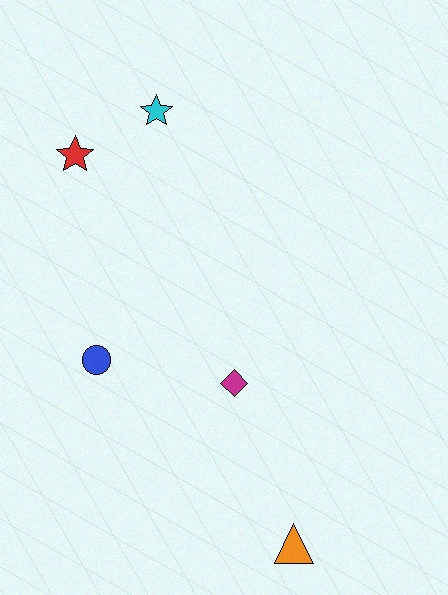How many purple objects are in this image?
There are no purple objects.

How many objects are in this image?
There are 5 objects.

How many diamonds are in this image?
There is 1 diamond.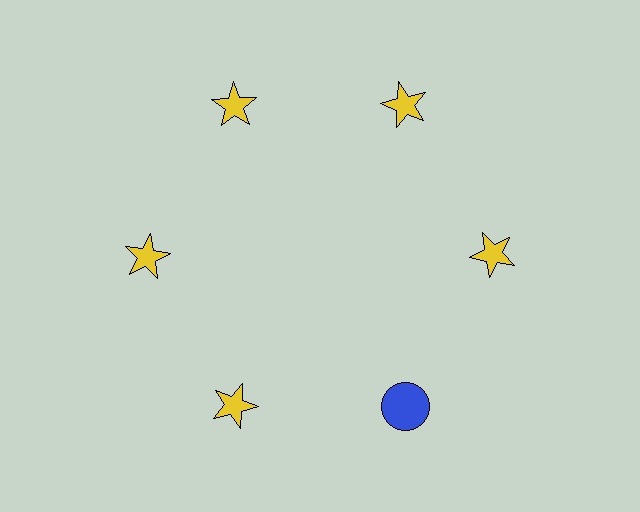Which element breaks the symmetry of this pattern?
The blue circle at roughly the 5 o'clock position breaks the symmetry. All other shapes are yellow stars.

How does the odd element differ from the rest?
It differs in both color (blue instead of yellow) and shape (circle instead of star).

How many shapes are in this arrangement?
There are 6 shapes arranged in a ring pattern.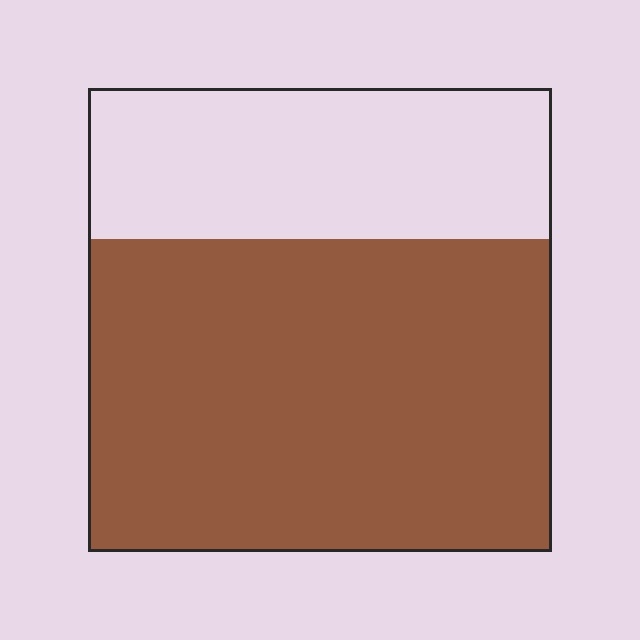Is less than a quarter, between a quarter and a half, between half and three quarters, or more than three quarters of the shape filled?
Between half and three quarters.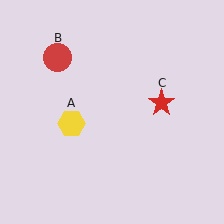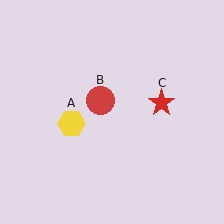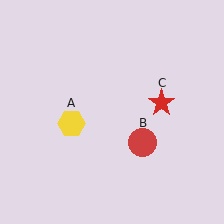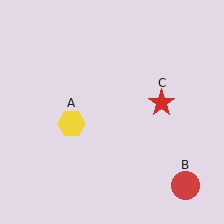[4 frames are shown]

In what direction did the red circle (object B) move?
The red circle (object B) moved down and to the right.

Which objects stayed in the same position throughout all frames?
Yellow hexagon (object A) and red star (object C) remained stationary.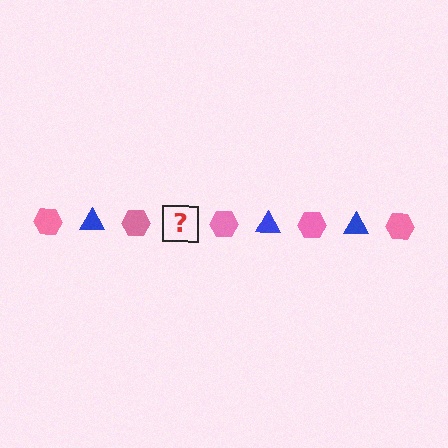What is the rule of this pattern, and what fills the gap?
The rule is that the pattern alternates between pink hexagon and blue triangle. The gap should be filled with a blue triangle.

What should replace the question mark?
The question mark should be replaced with a blue triangle.